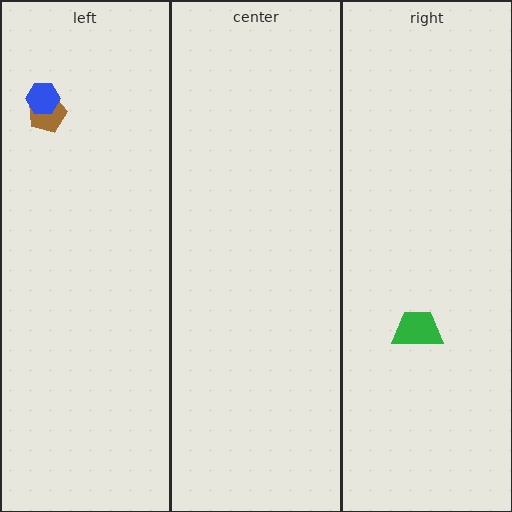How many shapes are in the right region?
1.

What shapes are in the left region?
The brown pentagon, the blue hexagon.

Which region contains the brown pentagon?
The left region.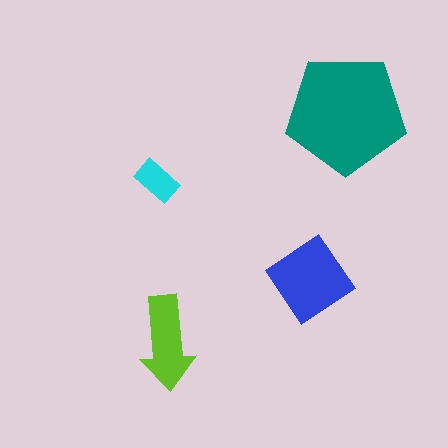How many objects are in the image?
There are 4 objects in the image.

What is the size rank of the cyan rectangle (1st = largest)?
4th.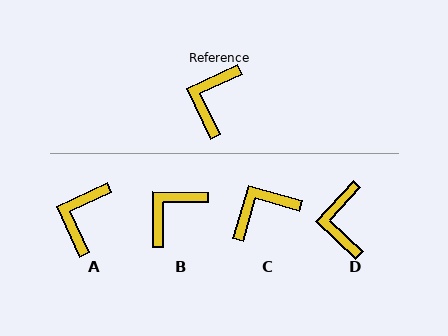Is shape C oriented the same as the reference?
No, it is off by about 41 degrees.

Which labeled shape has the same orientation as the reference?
A.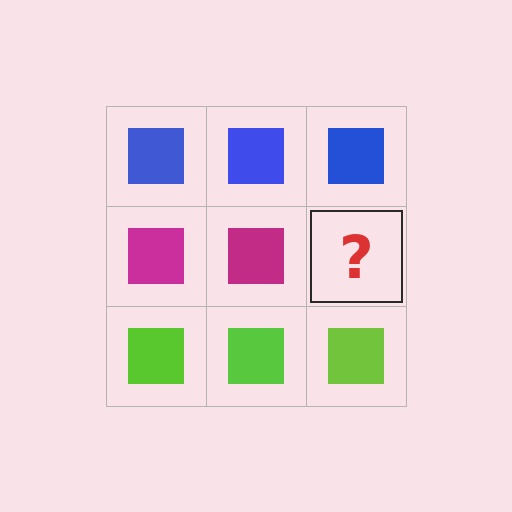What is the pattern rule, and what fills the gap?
The rule is that each row has a consistent color. The gap should be filled with a magenta square.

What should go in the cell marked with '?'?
The missing cell should contain a magenta square.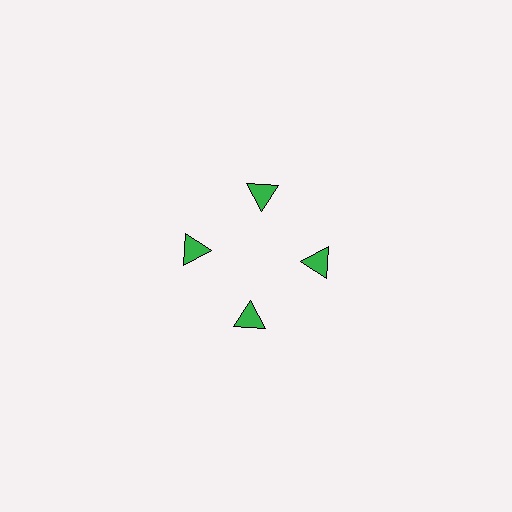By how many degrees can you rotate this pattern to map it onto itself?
The pattern maps onto itself every 90 degrees of rotation.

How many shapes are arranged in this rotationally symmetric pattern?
There are 4 shapes, arranged in 4 groups of 1.